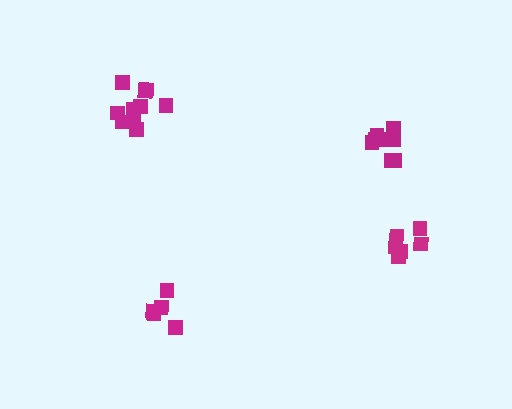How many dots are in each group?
Group 1: 5 dots, Group 2: 9 dots, Group 3: 7 dots, Group 4: 10 dots (31 total).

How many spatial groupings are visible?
There are 4 spatial groupings.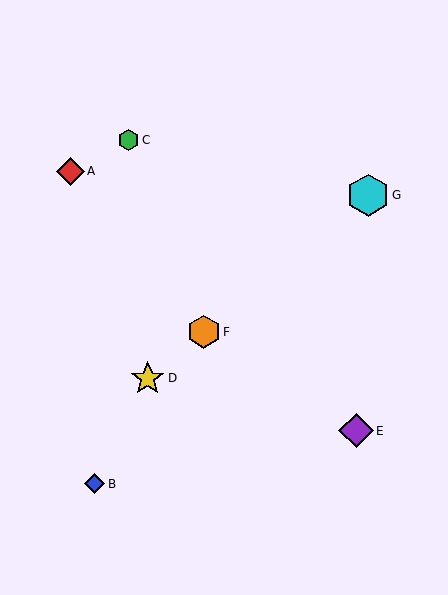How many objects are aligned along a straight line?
3 objects (D, F, G) are aligned along a straight line.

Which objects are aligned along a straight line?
Objects D, F, G are aligned along a straight line.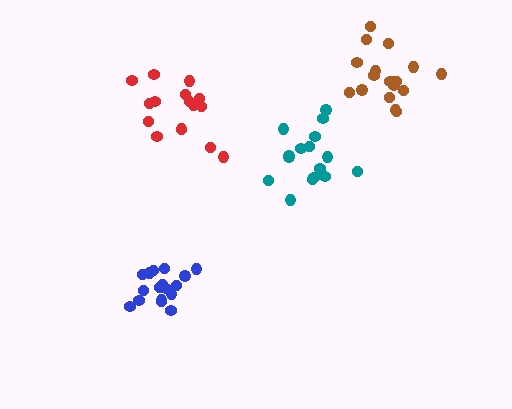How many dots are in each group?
Group 1: 16 dots, Group 2: 17 dots, Group 3: 18 dots, Group 4: 16 dots (67 total).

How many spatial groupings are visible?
There are 4 spatial groupings.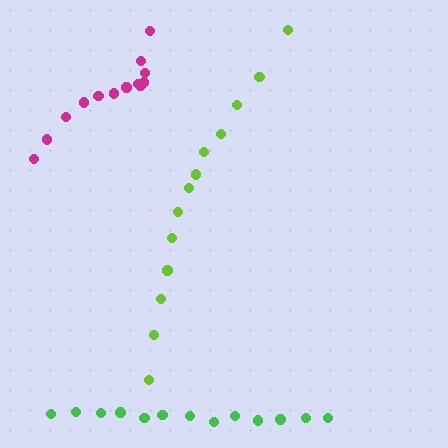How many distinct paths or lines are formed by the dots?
There are 3 distinct paths.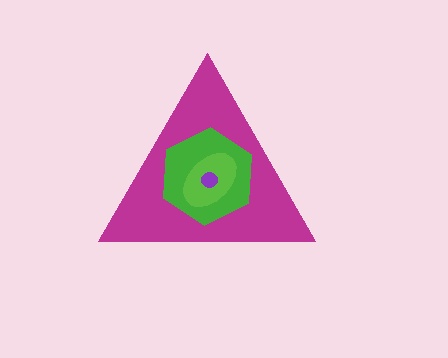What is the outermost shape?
The magenta triangle.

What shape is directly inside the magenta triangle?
The green hexagon.